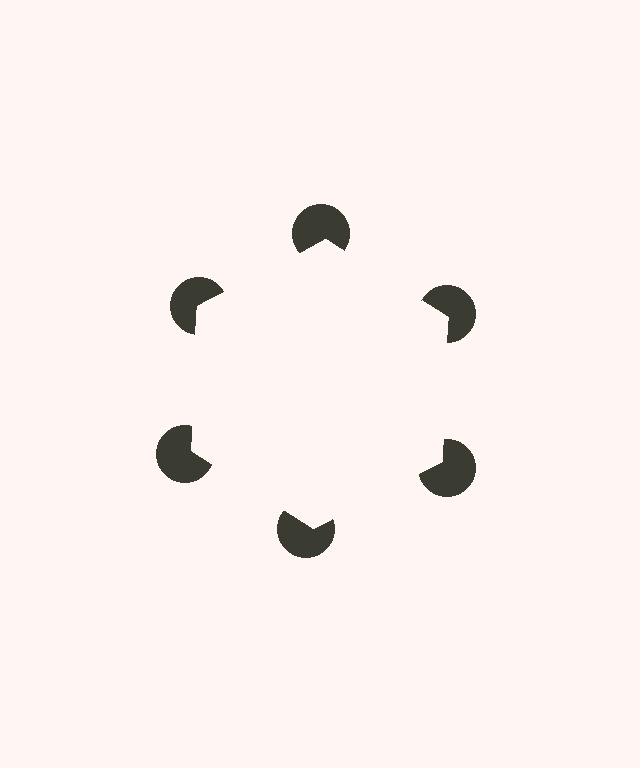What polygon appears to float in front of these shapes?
An illusory hexagon — its edges are inferred from the aligned wedge cuts in the pac-man discs, not physically drawn.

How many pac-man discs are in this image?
There are 6 — one at each vertex of the illusory hexagon.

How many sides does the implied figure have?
6 sides.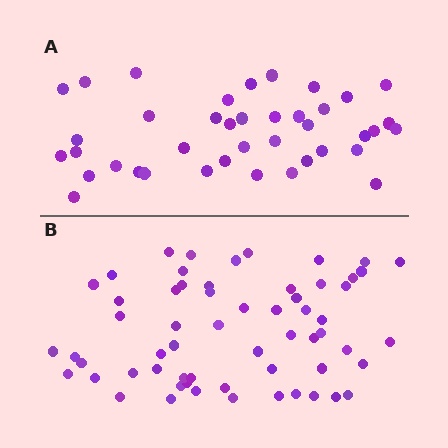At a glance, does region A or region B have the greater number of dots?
Region B (the bottom region) has more dots.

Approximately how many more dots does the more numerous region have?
Region B has approximately 20 more dots than region A.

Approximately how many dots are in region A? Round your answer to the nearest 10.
About 40 dots.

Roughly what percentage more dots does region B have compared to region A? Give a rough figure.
About 50% more.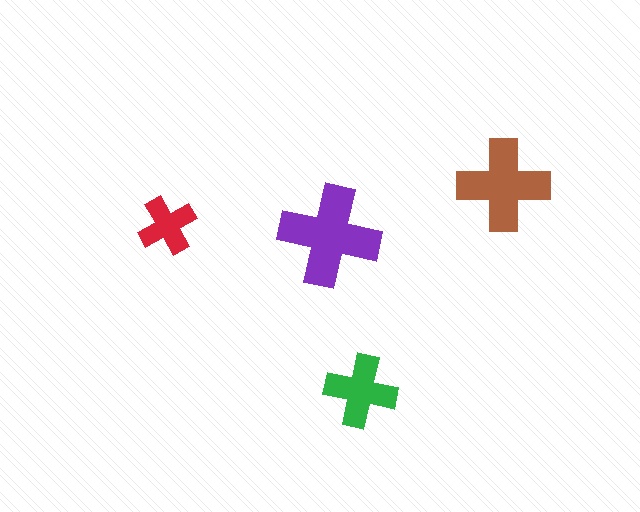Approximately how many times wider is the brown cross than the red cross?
About 1.5 times wider.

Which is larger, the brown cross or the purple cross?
The purple one.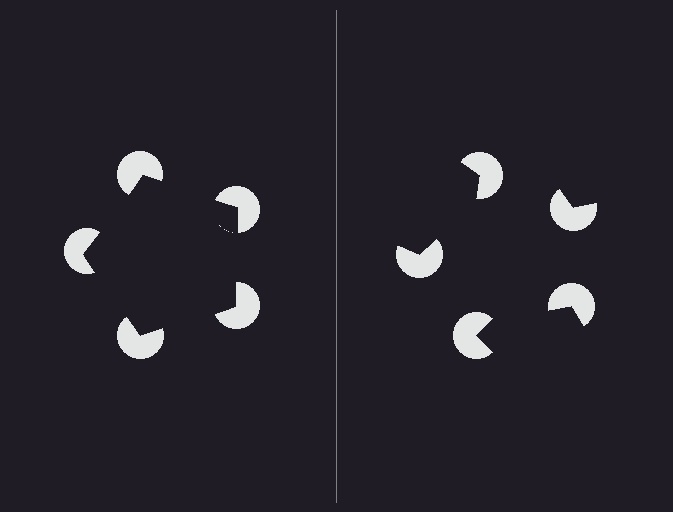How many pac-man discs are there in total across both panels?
10 — 5 on each side.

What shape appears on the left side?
An illusory pentagon.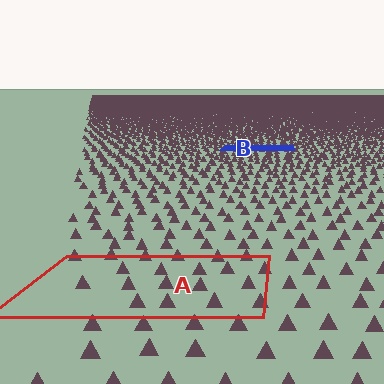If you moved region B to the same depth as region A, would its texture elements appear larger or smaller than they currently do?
They would appear larger. At a closer depth, the same texture elements are projected at a bigger on-screen size.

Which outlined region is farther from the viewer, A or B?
Region B is farther from the viewer — the texture elements inside it appear smaller and more densely packed.